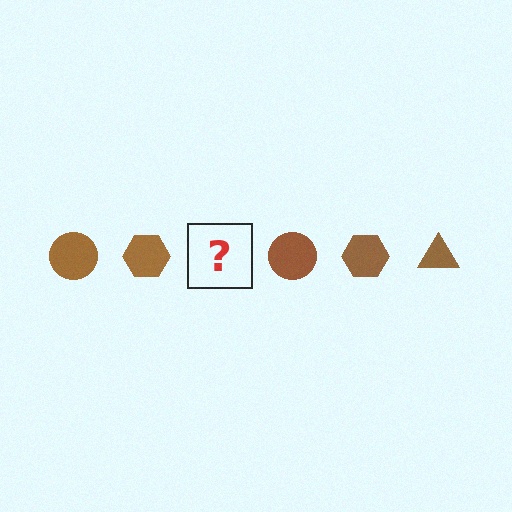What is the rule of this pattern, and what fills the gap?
The rule is that the pattern cycles through circle, hexagon, triangle shapes in brown. The gap should be filled with a brown triangle.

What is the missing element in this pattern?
The missing element is a brown triangle.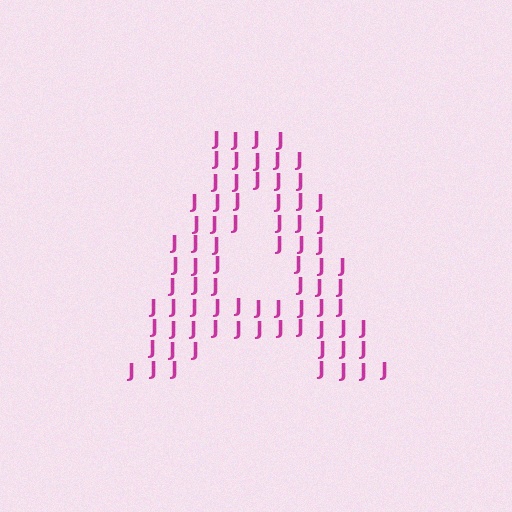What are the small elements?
The small elements are letter J's.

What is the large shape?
The large shape is the letter A.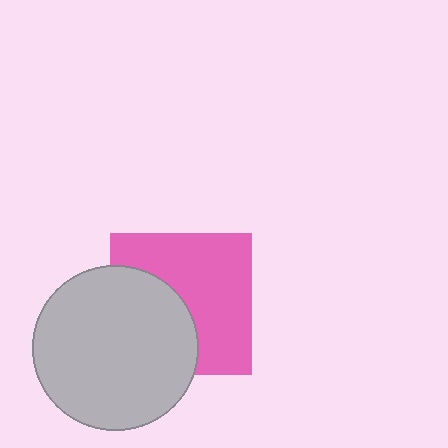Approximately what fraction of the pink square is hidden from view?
Roughly 41% of the pink square is hidden behind the light gray circle.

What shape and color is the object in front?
The object in front is a light gray circle.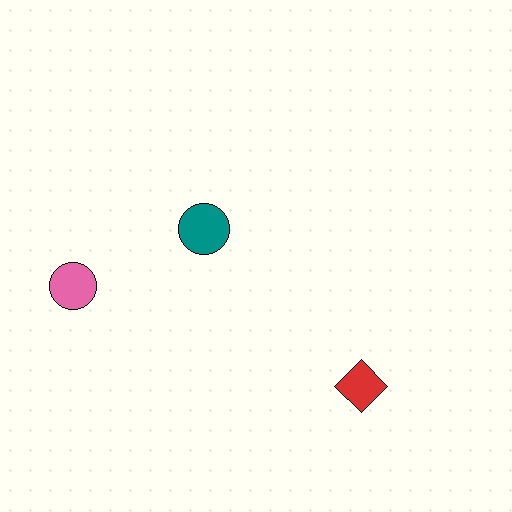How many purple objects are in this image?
There are no purple objects.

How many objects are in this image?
There are 3 objects.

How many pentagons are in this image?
There are no pentagons.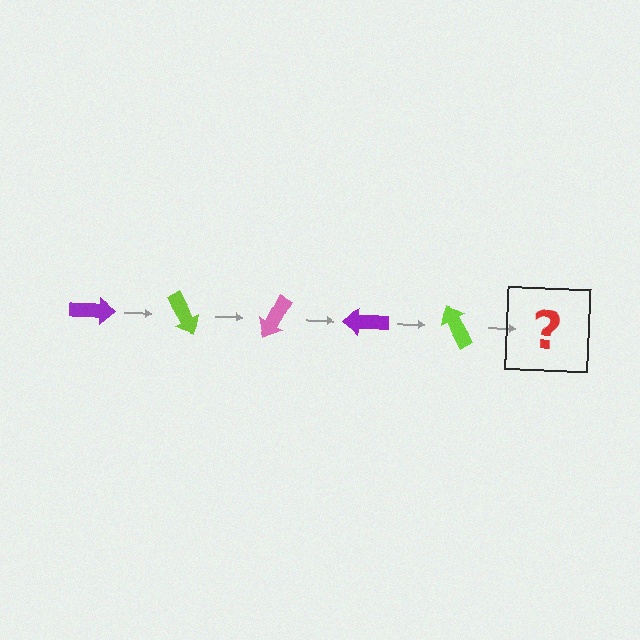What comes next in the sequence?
The next element should be a pink arrow, rotated 300 degrees from the start.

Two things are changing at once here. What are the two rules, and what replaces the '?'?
The two rules are that it rotates 60 degrees each step and the color cycles through purple, lime, and pink. The '?' should be a pink arrow, rotated 300 degrees from the start.